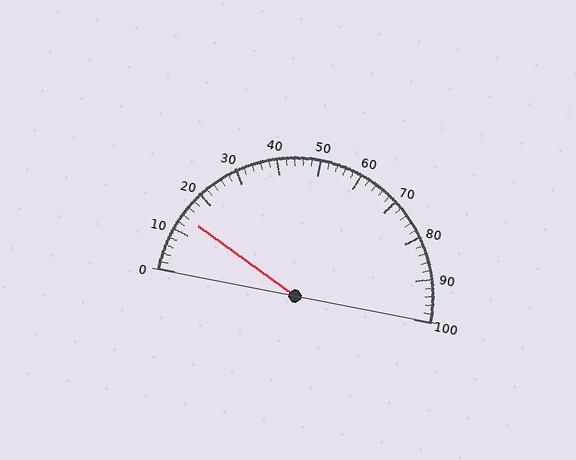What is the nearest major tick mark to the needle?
The nearest major tick mark is 10.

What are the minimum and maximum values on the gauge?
The gauge ranges from 0 to 100.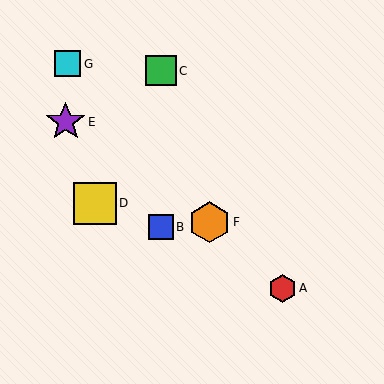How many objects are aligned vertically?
2 objects (B, C) are aligned vertically.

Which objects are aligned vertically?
Objects B, C are aligned vertically.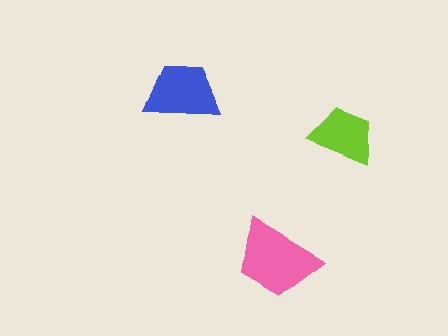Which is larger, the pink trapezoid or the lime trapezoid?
The pink one.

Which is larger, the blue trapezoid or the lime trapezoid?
The blue one.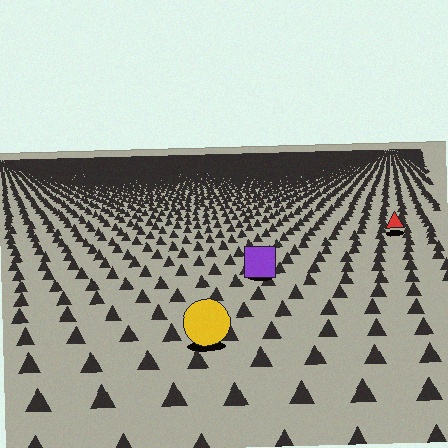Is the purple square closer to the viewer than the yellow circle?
No. The yellow circle is closer — you can tell from the texture gradient: the ground texture is coarser near it.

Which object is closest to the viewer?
The yellow circle is closest. The texture marks near it are larger and more spread out.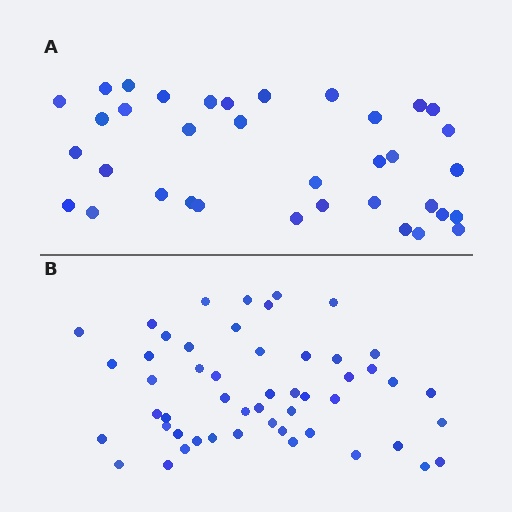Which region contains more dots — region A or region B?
Region B (the bottom region) has more dots.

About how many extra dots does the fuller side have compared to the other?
Region B has approximately 15 more dots than region A.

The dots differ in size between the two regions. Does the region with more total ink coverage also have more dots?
No. Region A has more total ink coverage because its dots are larger, but region B actually contains more individual dots. Total area can be misleading — the number of items is what matters here.